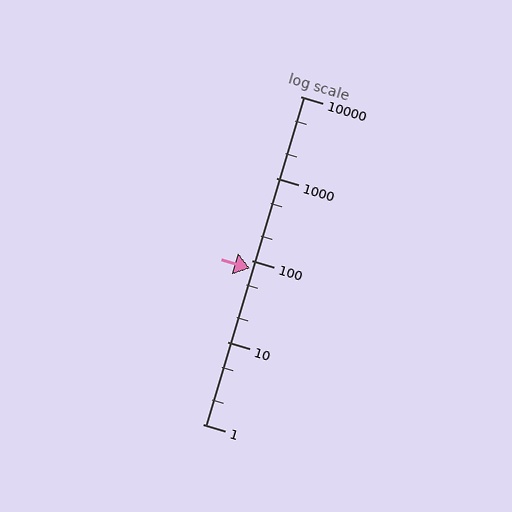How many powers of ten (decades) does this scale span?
The scale spans 4 decades, from 1 to 10000.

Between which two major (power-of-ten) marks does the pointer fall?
The pointer is between 10 and 100.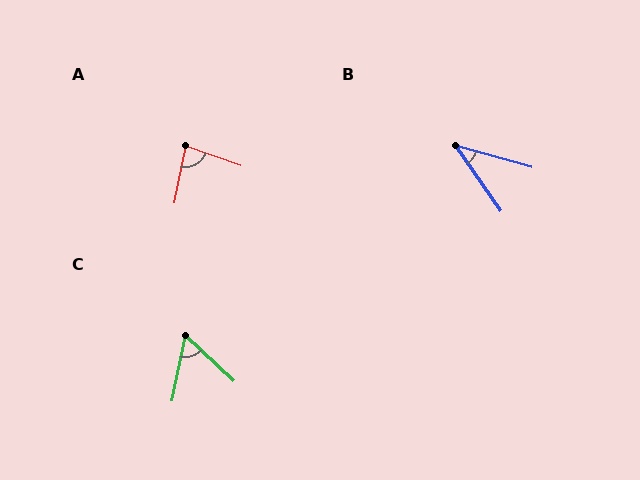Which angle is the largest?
A, at approximately 83 degrees.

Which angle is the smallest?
B, at approximately 40 degrees.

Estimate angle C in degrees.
Approximately 58 degrees.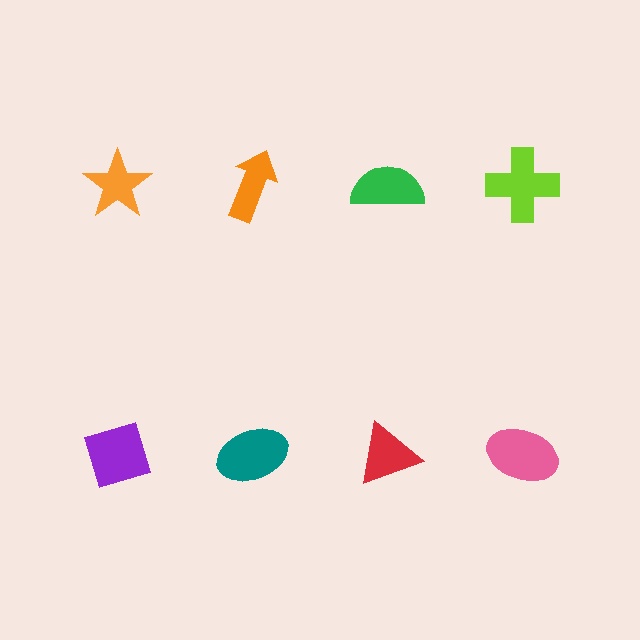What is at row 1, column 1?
An orange star.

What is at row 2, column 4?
A pink ellipse.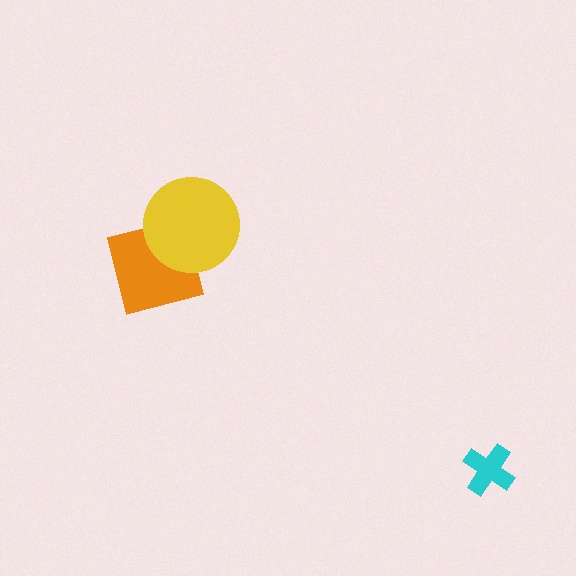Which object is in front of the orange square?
The yellow circle is in front of the orange square.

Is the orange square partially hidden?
Yes, it is partially covered by another shape.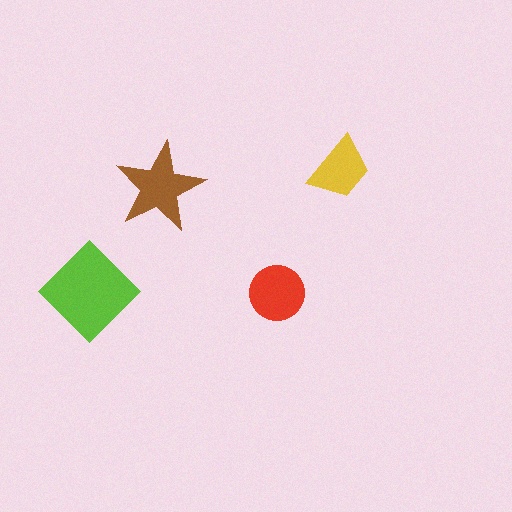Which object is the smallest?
The yellow trapezoid.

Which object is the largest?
The lime diamond.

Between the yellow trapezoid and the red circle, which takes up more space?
The red circle.